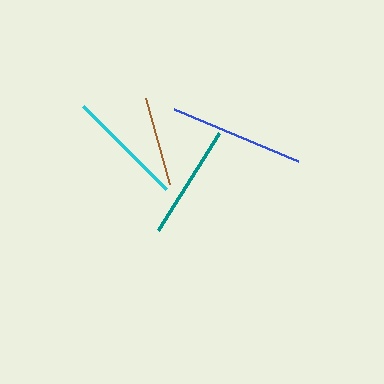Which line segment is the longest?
The blue line is the longest at approximately 135 pixels.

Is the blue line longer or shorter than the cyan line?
The blue line is longer than the cyan line.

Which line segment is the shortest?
The brown line is the shortest at approximately 90 pixels.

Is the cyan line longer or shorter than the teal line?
The cyan line is longer than the teal line.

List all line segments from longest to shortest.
From longest to shortest: blue, cyan, teal, brown.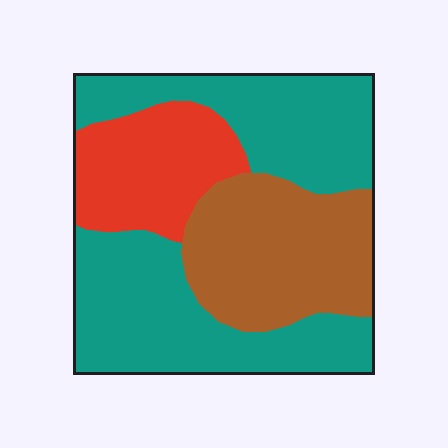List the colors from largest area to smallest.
From largest to smallest: teal, brown, red.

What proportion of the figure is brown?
Brown takes up about one quarter (1/4) of the figure.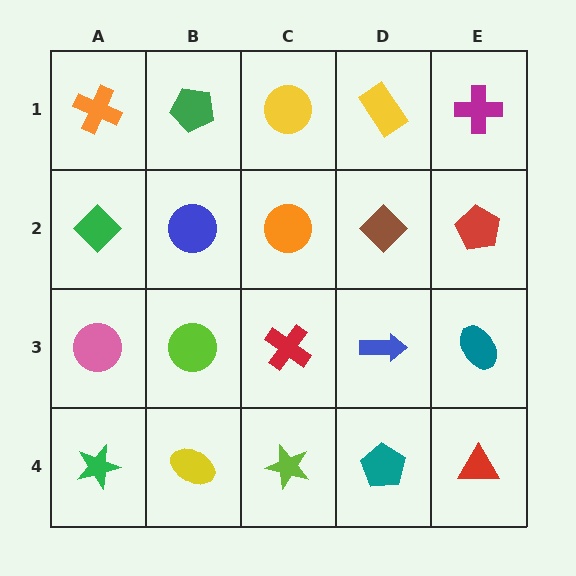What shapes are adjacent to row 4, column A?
A pink circle (row 3, column A), a yellow ellipse (row 4, column B).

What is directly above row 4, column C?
A red cross.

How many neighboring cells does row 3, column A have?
3.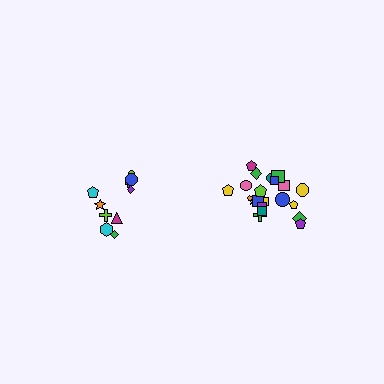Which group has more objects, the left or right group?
The right group.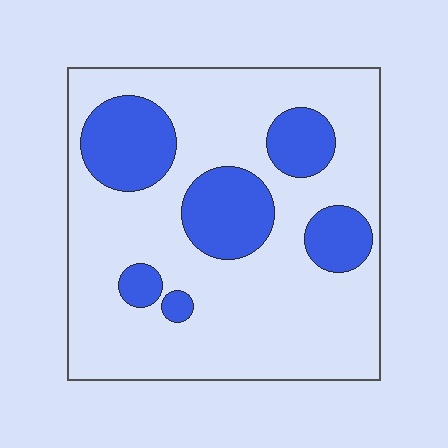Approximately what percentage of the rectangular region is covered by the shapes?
Approximately 25%.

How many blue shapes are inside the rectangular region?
6.